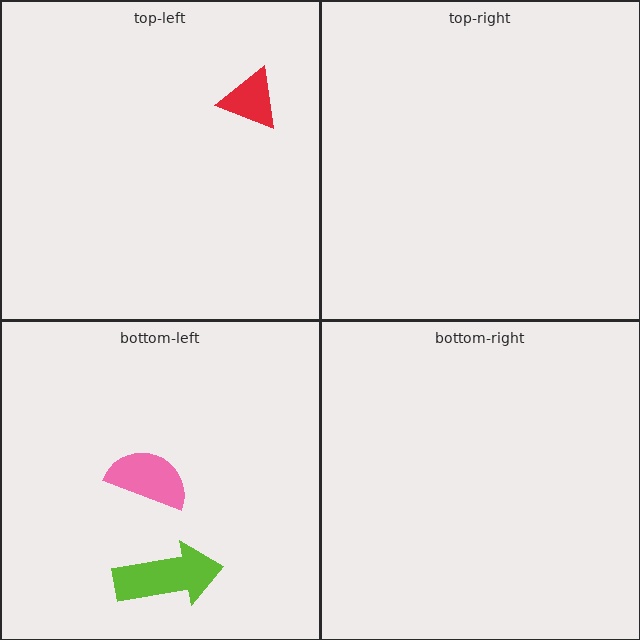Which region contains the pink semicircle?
The bottom-left region.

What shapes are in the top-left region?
The red triangle.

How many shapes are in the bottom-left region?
2.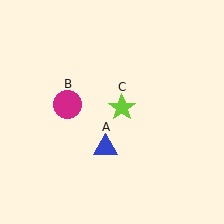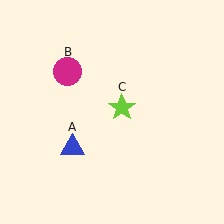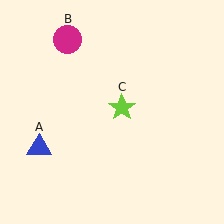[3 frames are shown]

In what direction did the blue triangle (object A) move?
The blue triangle (object A) moved left.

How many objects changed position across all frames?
2 objects changed position: blue triangle (object A), magenta circle (object B).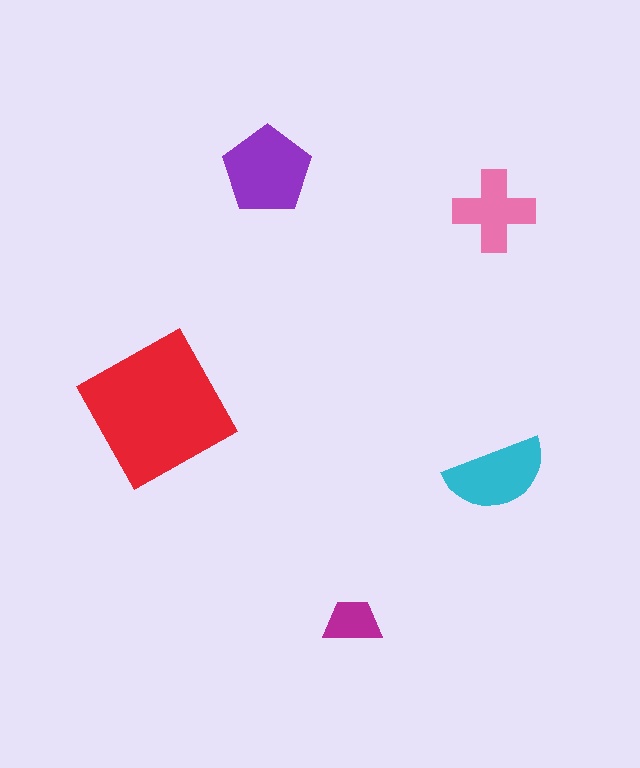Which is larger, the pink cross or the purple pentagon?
The purple pentagon.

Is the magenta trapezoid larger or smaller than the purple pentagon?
Smaller.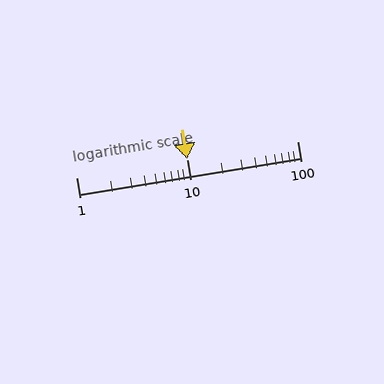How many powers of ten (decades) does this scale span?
The scale spans 2 decades, from 1 to 100.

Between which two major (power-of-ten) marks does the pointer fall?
The pointer is between 10 and 100.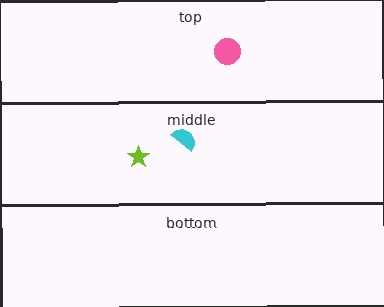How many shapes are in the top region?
1.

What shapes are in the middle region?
The cyan semicircle, the lime star.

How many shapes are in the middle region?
2.